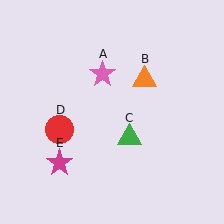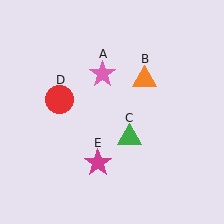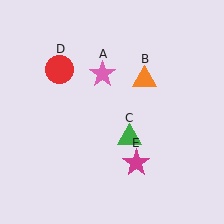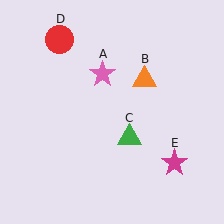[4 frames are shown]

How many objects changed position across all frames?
2 objects changed position: red circle (object D), magenta star (object E).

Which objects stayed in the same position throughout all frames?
Pink star (object A) and orange triangle (object B) and green triangle (object C) remained stationary.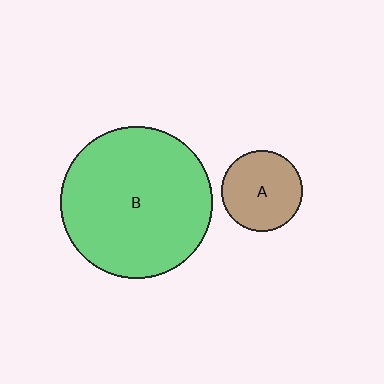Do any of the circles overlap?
No, none of the circles overlap.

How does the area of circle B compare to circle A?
Approximately 3.5 times.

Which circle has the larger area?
Circle B (green).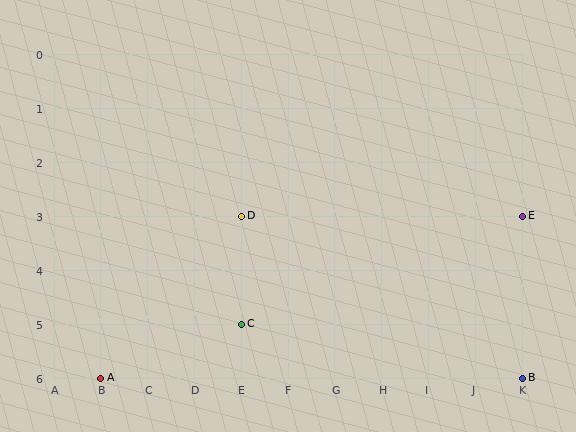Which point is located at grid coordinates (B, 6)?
Point A is at (B, 6).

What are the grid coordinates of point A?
Point A is at grid coordinates (B, 6).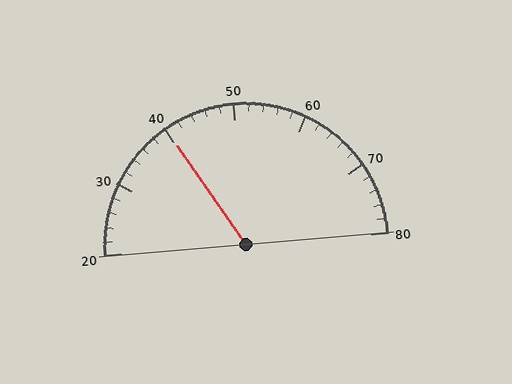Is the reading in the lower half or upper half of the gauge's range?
The reading is in the lower half of the range (20 to 80).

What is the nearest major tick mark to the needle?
The nearest major tick mark is 40.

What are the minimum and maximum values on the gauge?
The gauge ranges from 20 to 80.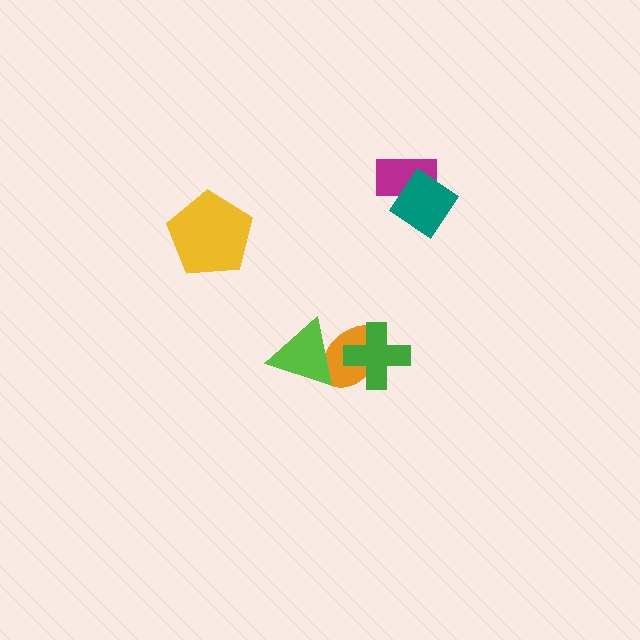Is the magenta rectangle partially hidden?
Yes, it is partially covered by another shape.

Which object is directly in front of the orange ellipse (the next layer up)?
The green cross is directly in front of the orange ellipse.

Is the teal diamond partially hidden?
No, no other shape covers it.